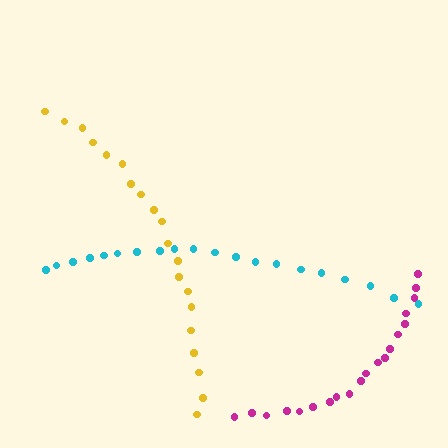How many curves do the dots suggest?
There are 3 distinct paths.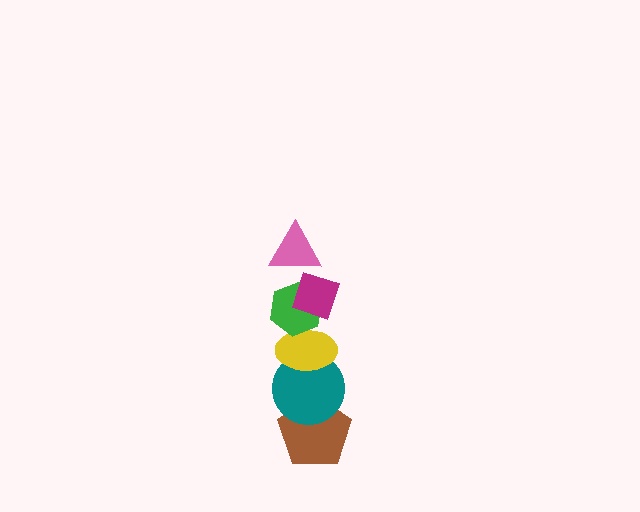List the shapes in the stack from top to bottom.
From top to bottom: the pink triangle, the magenta diamond, the green hexagon, the yellow ellipse, the teal circle, the brown pentagon.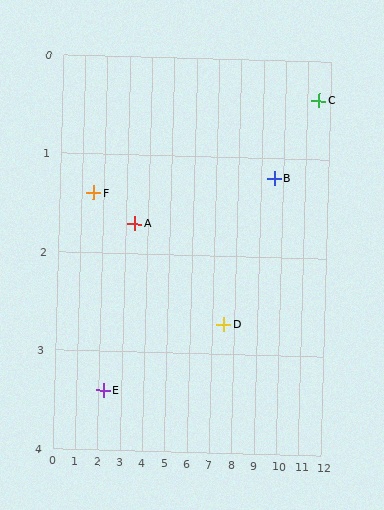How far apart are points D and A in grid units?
Points D and A are about 4.2 grid units apart.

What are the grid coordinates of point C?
Point C is at approximately (11.5, 0.4).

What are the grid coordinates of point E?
Point E is at approximately (2.2, 3.4).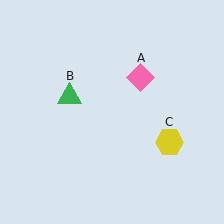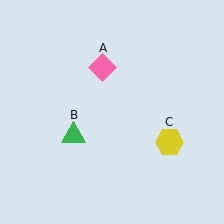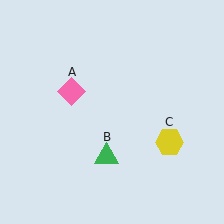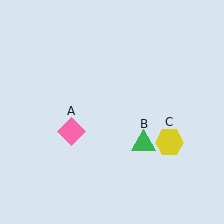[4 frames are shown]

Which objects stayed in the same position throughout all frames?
Yellow hexagon (object C) remained stationary.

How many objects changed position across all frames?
2 objects changed position: pink diamond (object A), green triangle (object B).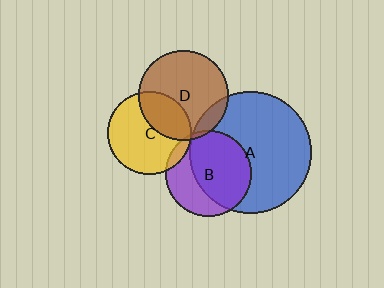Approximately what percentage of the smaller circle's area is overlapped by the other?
Approximately 35%.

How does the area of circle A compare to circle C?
Approximately 2.1 times.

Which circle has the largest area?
Circle A (blue).